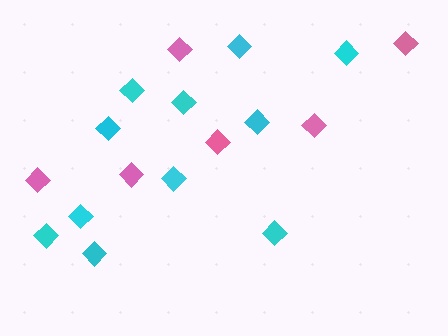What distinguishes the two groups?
There are 2 groups: one group of cyan diamonds (11) and one group of pink diamonds (6).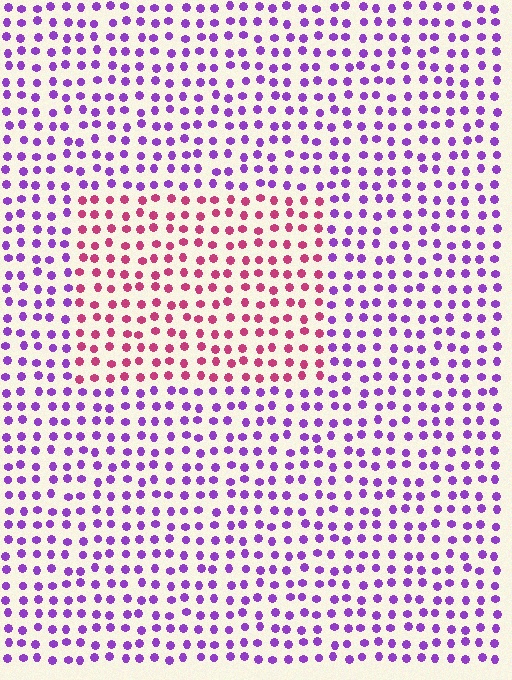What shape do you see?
I see a rectangle.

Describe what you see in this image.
The image is filled with small purple elements in a uniform arrangement. A rectangle-shaped region is visible where the elements are tinted to a slightly different hue, forming a subtle color boundary.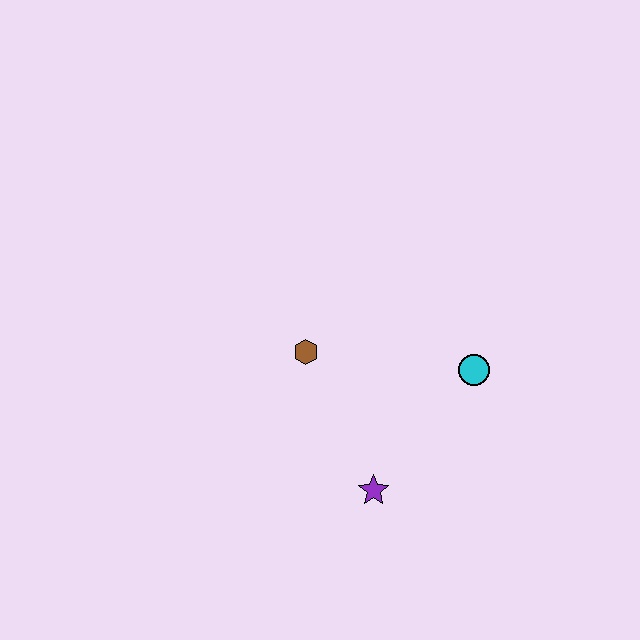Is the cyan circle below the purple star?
No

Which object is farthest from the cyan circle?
The brown hexagon is farthest from the cyan circle.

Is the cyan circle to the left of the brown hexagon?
No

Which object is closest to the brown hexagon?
The purple star is closest to the brown hexagon.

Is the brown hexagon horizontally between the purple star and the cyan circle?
No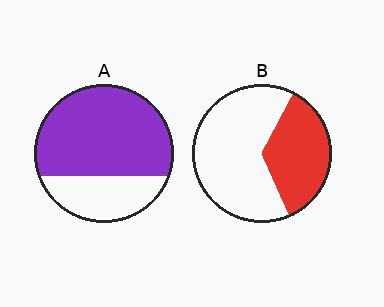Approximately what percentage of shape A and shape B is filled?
A is approximately 70% and B is approximately 35%.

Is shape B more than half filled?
No.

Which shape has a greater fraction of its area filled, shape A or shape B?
Shape A.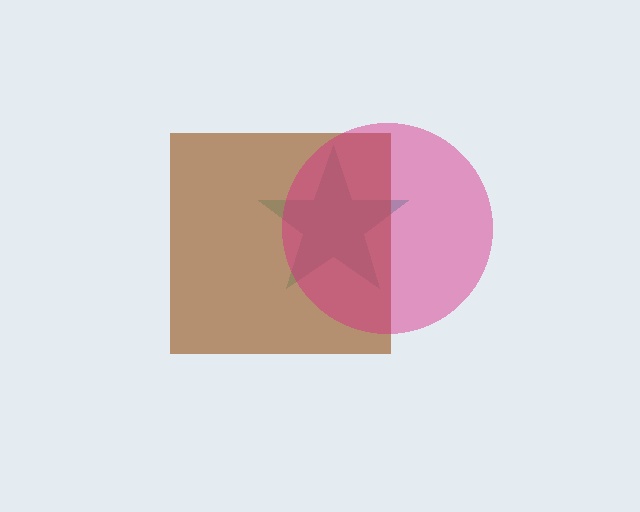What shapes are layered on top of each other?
The layered shapes are: a teal star, a brown square, a magenta circle.